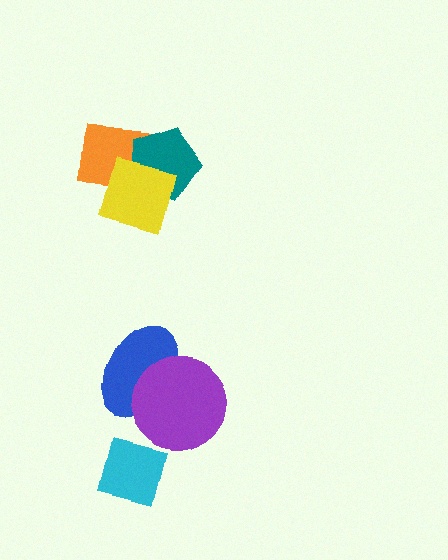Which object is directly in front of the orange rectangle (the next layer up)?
The teal pentagon is directly in front of the orange rectangle.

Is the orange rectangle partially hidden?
Yes, it is partially covered by another shape.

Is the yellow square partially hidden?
No, no other shape covers it.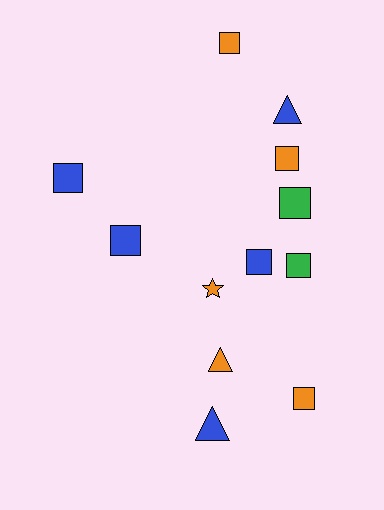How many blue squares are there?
There are 3 blue squares.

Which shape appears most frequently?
Square, with 8 objects.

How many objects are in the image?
There are 12 objects.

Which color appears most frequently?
Orange, with 5 objects.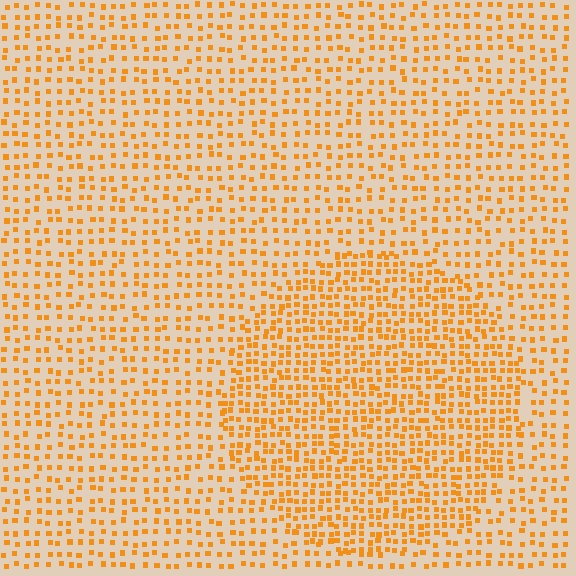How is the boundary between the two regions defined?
The boundary is defined by a change in element density (approximately 1.7x ratio). All elements are the same color, size, and shape.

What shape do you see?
I see a circle.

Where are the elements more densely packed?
The elements are more densely packed inside the circle boundary.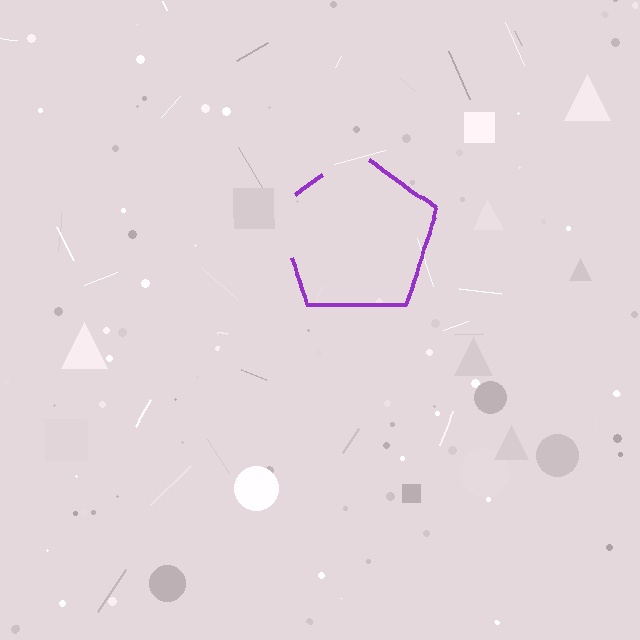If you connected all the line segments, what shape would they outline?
They would outline a pentagon.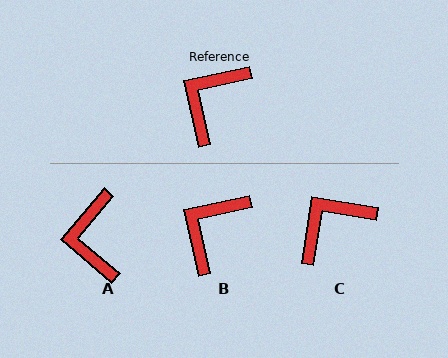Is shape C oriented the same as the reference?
No, it is off by about 22 degrees.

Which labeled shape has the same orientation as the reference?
B.